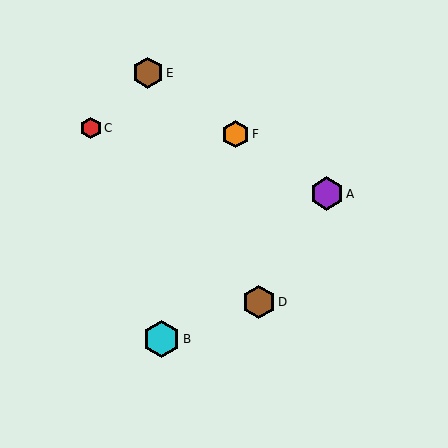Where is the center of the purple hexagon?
The center of the purple hexagon is at (327, 194).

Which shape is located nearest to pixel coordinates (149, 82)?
The brown hexagon (labeled E) at (148, 73) is nearest to that location.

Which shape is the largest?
The cyan hexagon (labeled B) is the largest.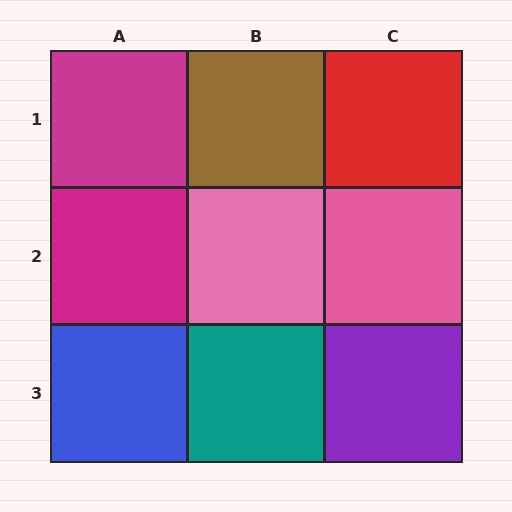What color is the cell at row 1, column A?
Magenta.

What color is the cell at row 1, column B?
Brown.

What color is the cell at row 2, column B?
Pink.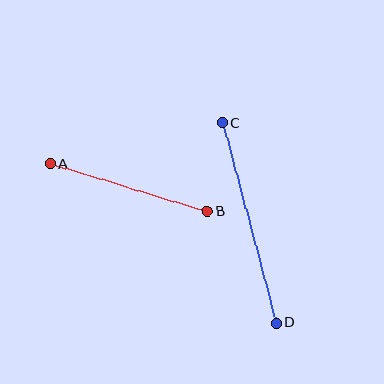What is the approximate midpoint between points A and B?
The midpoint is at approximately (129, 188) pixels.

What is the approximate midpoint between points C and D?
The midpoint is at approximately (249, 223) pixels.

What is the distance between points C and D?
The distance is approximately 207 pixels.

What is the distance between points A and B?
The distance is approximately 164 pixels.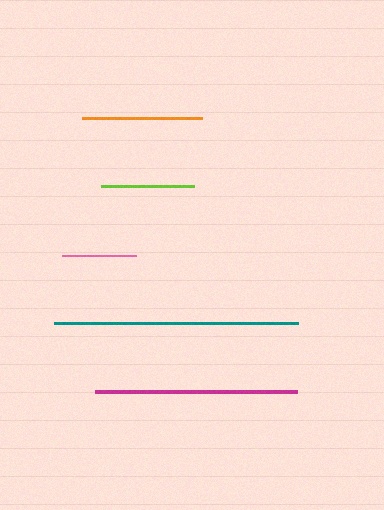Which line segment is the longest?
The teal line is the longest at approximately 245 pixels.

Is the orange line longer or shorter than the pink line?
The orange line is longer than the pink line.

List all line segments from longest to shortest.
From longest to shortest: teal, magenta, orange, lime, pink.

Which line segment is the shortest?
The pink line is the shortest at approximately 74 pixels.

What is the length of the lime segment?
The lime segment is approximately 93 pixels long.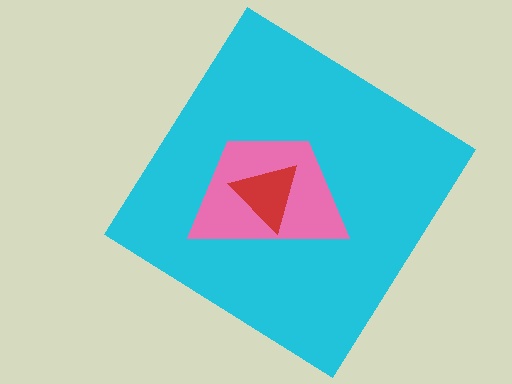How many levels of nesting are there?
3.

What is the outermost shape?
The cyan diamond.